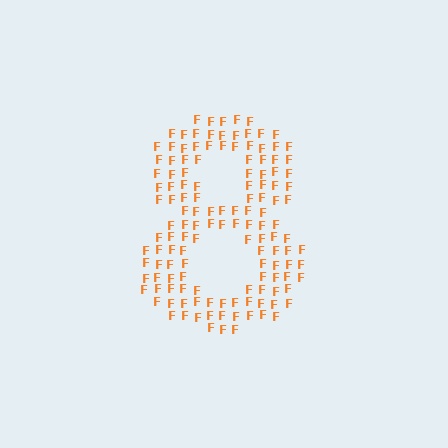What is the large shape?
The large shape is the digit 8.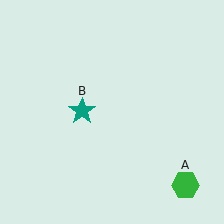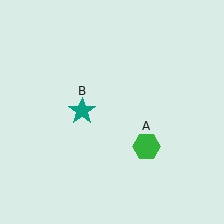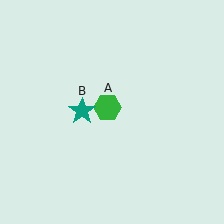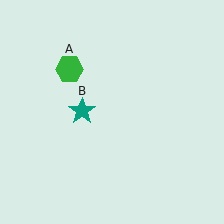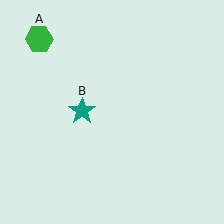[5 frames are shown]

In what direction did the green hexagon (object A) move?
The green hexagon (object A) moved up and to the left.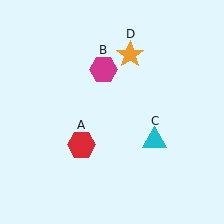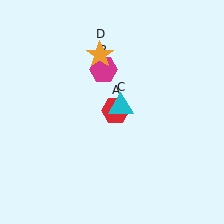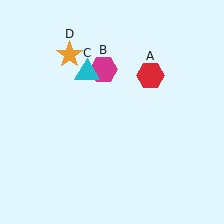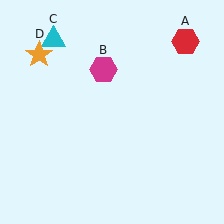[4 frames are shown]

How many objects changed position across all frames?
3 objects changed position: red hexagon (object A), cyan triangle (object C), orange star (object D).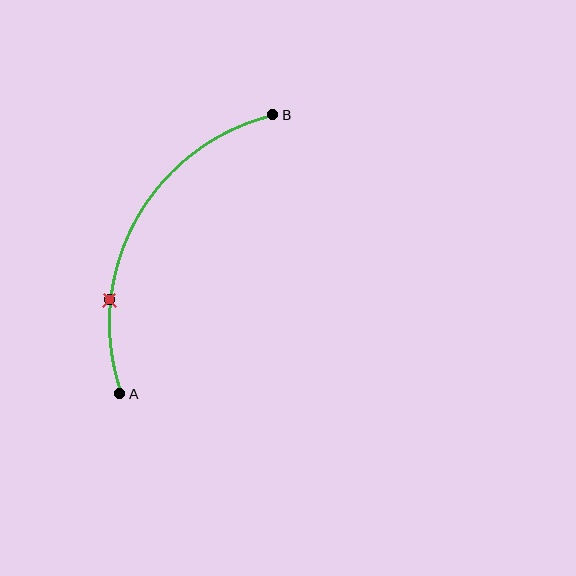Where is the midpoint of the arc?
The arc midpoint is the point on the curve farthest from the straight line joining A and B. It sits to the left of that line.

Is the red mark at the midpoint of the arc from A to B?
No. The red mark lies on the arc but is closer to endpoint A. The arc midpoint would be at the point on the curve equidistant along the arc from both A and B.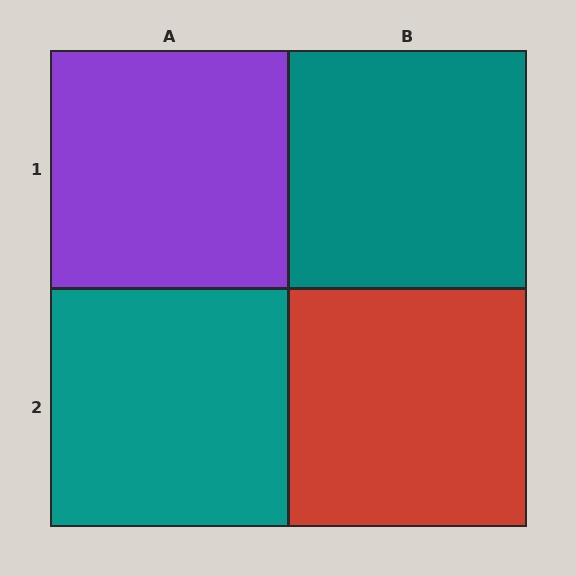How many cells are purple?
1 cell is purple.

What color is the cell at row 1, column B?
Teal.